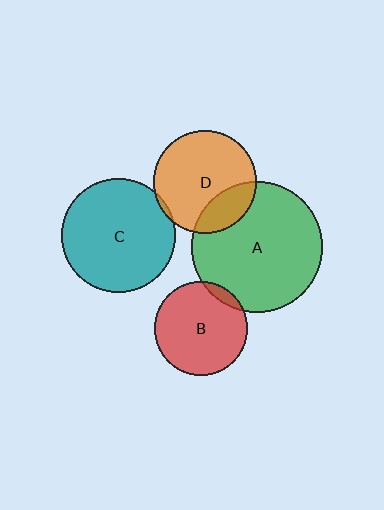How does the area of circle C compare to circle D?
Approximately 1.2 times.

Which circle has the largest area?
Circle A (green).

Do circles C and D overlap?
Yes.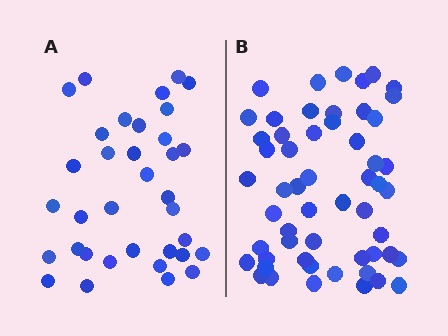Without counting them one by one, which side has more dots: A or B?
Region B (the right region) has more dots.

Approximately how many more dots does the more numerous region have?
Region B has approximately 20 more dots than region A.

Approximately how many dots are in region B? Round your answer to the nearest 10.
About 60 dots. (The exact count is 55, which rounds to 60.)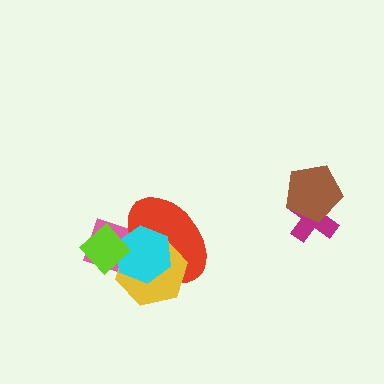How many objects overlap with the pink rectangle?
4 objects overlap with the pink rectangle.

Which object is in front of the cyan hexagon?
The lime diamond is in front of the cyan hexagon.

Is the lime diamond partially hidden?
No, no other shape covers it.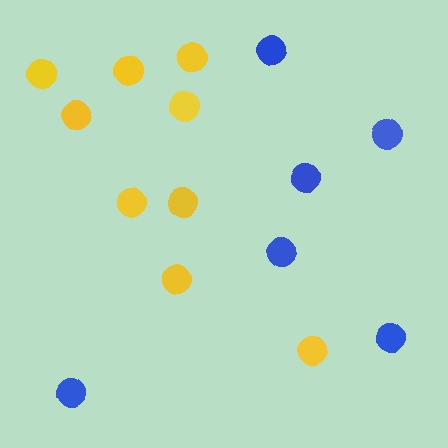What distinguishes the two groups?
There are 2 groups: one group of blue circles (6) and one group of yellow circles (9).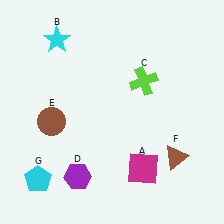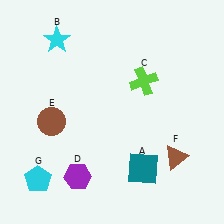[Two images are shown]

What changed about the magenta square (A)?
In Image 1, A is magenta. In Image 2, it changed to teal.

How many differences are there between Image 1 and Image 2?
There is 1 difference between the two images.